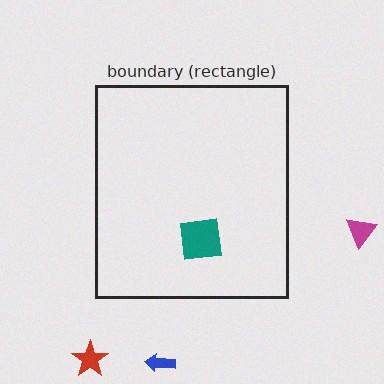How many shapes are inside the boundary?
1 inside, 3 outside.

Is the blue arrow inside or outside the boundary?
Outside.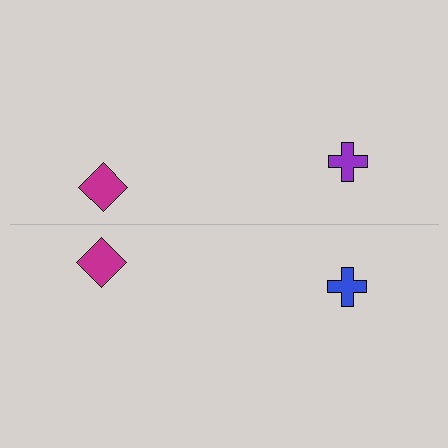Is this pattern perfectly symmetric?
No, the pattern is not perfectly symmetric. The blue cross on the bottom side breaks the symmetry — its mirror counterpart is purple.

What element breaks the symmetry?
The blue cross on the bottom side breaks the symmetry — its mirror counterpart is purple.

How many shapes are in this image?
There are 4 shapes in this image.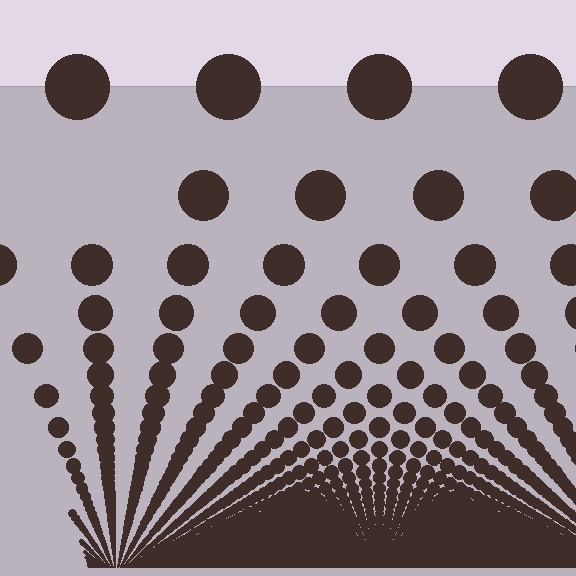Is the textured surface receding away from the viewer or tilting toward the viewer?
The surface appears to tilt toward the viewer. Texture elements get larger and sparser toward the top.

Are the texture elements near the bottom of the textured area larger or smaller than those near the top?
Smaller. The gradient is inverted — elements near the bottom are smaller and denser.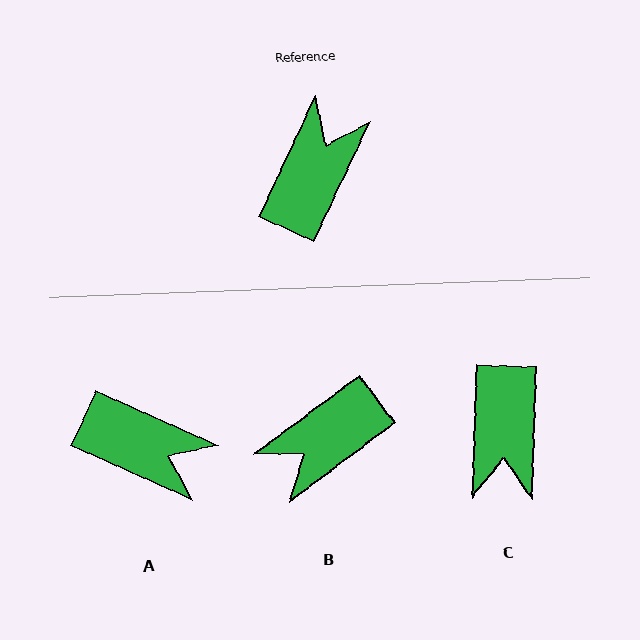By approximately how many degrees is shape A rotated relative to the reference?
Approximately 89 degrees clockwise.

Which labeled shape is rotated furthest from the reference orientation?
C, about 157 degrees away.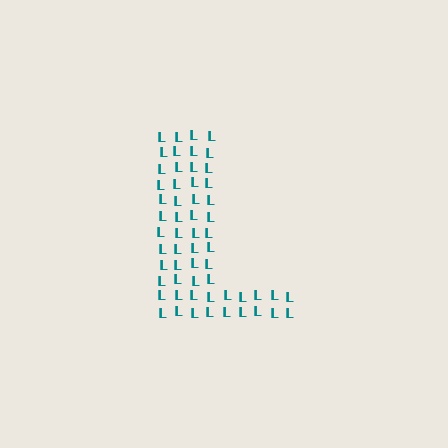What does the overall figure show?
The overall figure shows the letter L.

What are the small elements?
The small elements are letter L's.